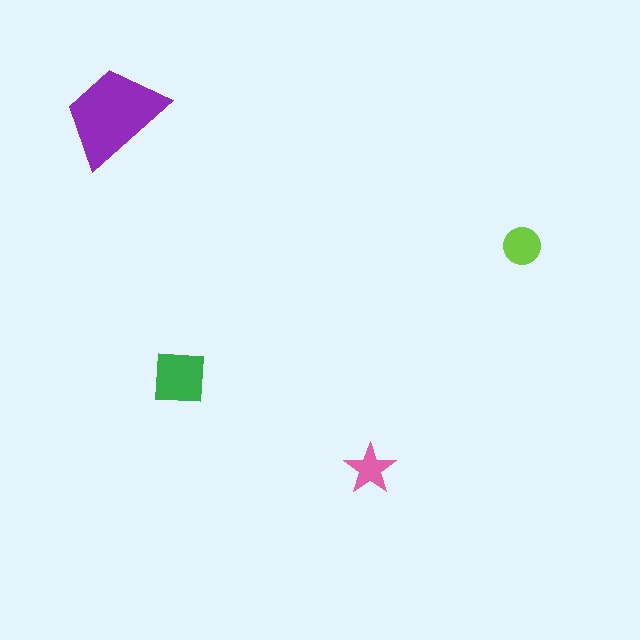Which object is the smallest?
The pink star.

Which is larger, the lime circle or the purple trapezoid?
The purple trapezoid.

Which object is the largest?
The purple trapezoid.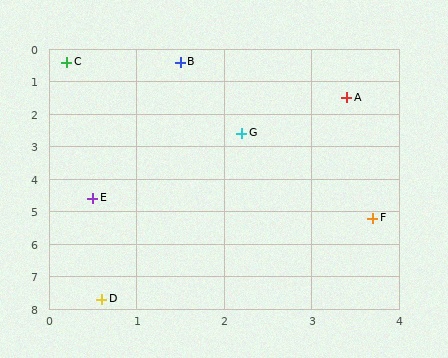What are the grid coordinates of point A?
Point A is at approximately (3.4, 1.5).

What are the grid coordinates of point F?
Point F is at approximately (3.7, 5.2).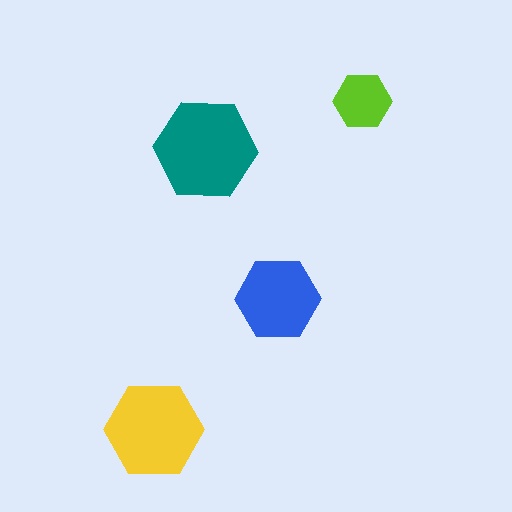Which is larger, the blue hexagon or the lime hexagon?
The blue one.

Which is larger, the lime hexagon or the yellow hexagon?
The yellow one.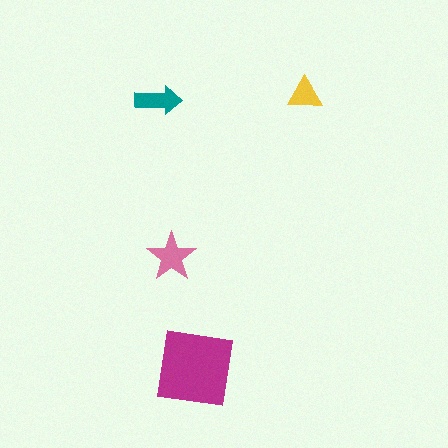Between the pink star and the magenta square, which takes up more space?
The magenta square.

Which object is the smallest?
The yellow triangle.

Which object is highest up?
The yellow triangle is topmost.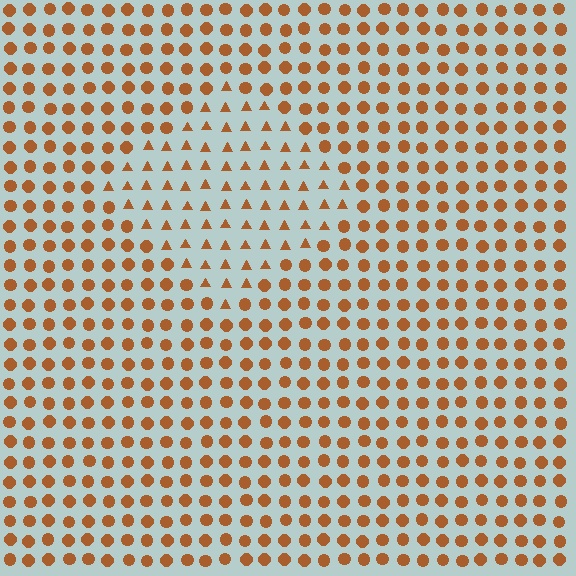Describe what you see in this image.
The image is filled with small brown elements arranged in a uniform grid. A diamond-shaped region contains triangles, while the surrounding area contains circles. The boundary is defined purely by the change in element shape.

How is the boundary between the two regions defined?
The boundary is defined by a change in element shape: triangles inside vs. circles outside. All elements share the same color and spacing.